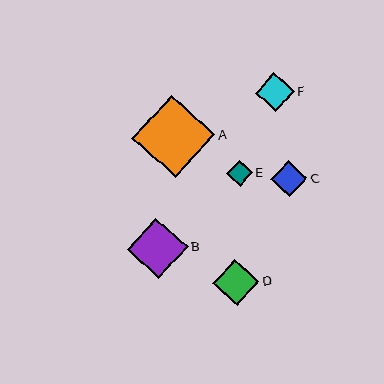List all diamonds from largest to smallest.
From largest to smallest: A, B, D, F, C, E.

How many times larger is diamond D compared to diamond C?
Diamond D is approximately 1.3 times the size of diamond C.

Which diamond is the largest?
Diamond A is the largest with a size of approximately 83 pixels.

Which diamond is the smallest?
Diamond E is the smallest with a size of approximately 26 pixels.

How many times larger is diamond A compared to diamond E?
Diamond A is approximately 3.2 times the size of diamond E.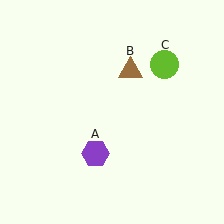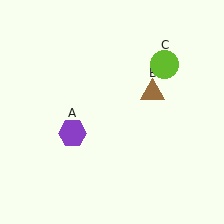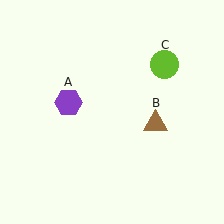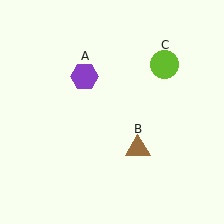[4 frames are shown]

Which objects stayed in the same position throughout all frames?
Lime circle (object C) remained stationary.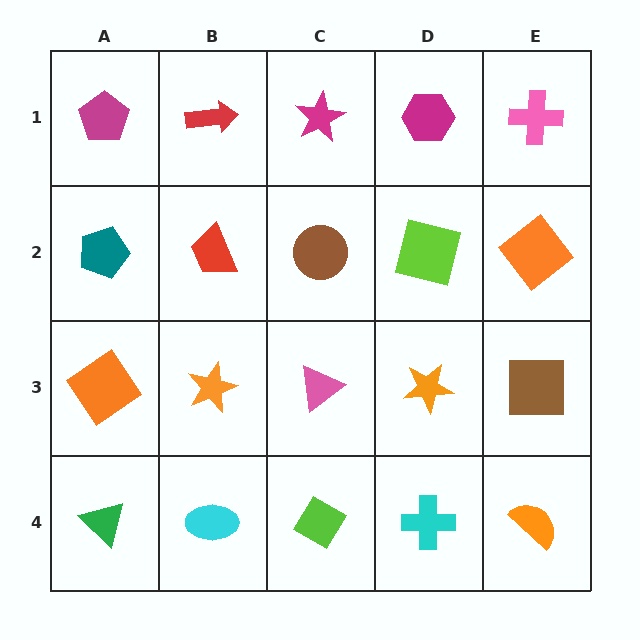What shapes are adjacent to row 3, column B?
A red trapezoid (row 2, column B), a cyan ellipse (row 4, column B), an orange diamond (row 3, column A), a pink triangle (row 3, column C).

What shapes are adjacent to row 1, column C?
A brown circle (row 2, column C), a red arrow (row 1, column B), a magenta hexagon (row 1, column D).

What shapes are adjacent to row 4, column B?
An orange star (row 3, column B), a green triangle (row 4, column A), a lime diamond (row 4, column C).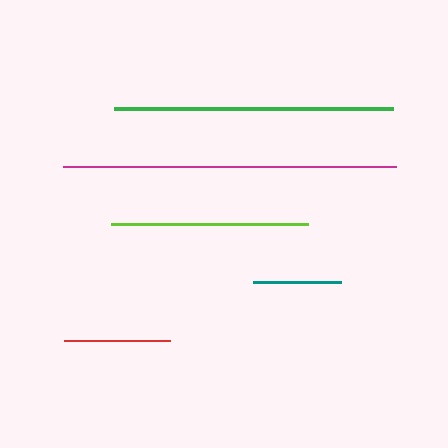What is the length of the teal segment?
The teal segment is approximately 88 pixels long.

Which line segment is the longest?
The magenta line is the longest at approximately 333 pixels.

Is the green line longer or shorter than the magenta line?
The magenta line is longer than the green line.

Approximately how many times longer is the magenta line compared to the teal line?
The magenta line is approximately 3.8 times the length of the teal line.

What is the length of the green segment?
The green segment is approximately 279 pixels long.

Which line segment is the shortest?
The teal line is the shortest at approximately 88 pixels.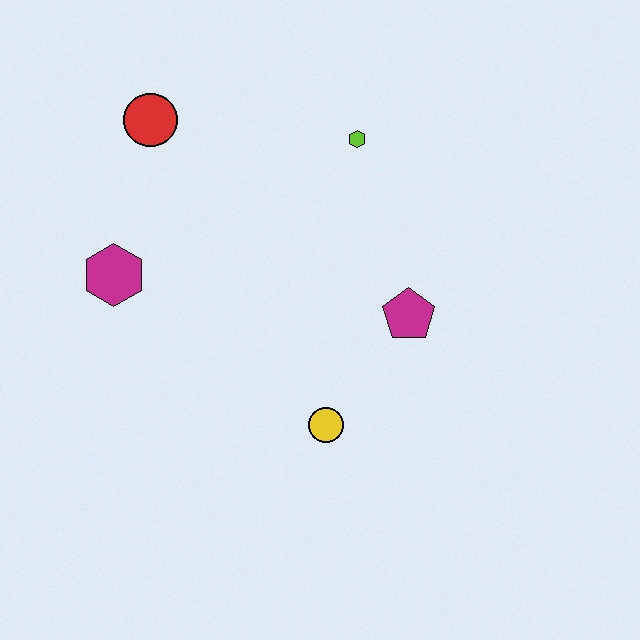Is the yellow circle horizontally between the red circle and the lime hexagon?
Yes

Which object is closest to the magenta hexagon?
The red circle is closest to the magenta hexagon.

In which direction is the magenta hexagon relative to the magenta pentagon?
The magenta hexagon is to the left of the magenta pentagon.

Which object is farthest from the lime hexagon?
The yellow circle is farthest from the lime hexagon.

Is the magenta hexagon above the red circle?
No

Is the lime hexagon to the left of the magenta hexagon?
No